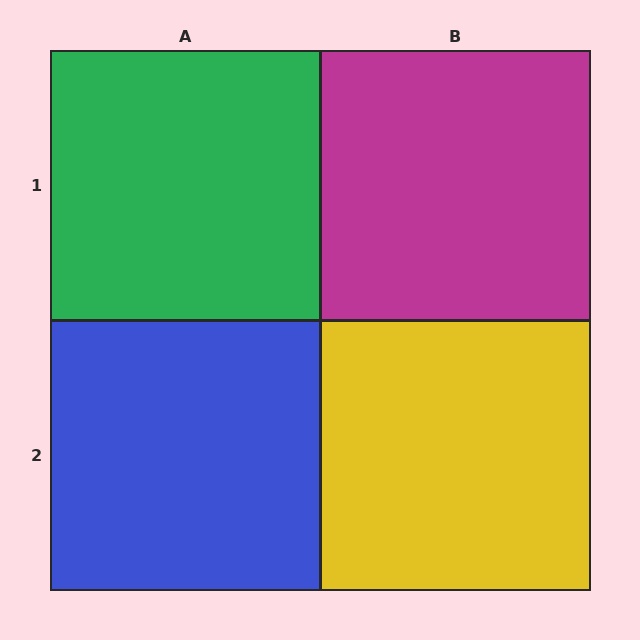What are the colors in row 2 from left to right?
Blue, yellow.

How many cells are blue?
1 cell is blue.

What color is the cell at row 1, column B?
Magenta.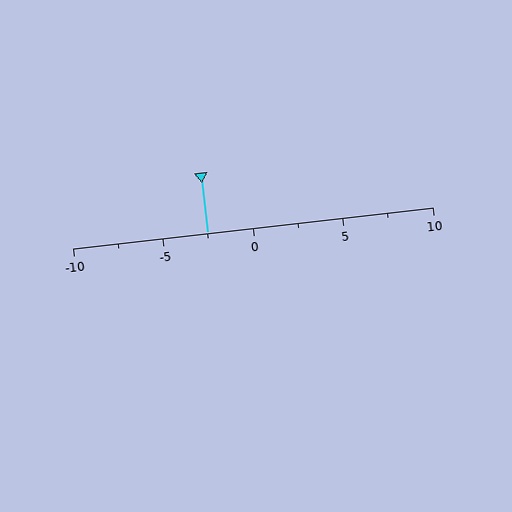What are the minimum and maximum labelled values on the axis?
The axis runs from -10 to 10.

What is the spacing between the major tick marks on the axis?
The major ticks are spaced 5 apart.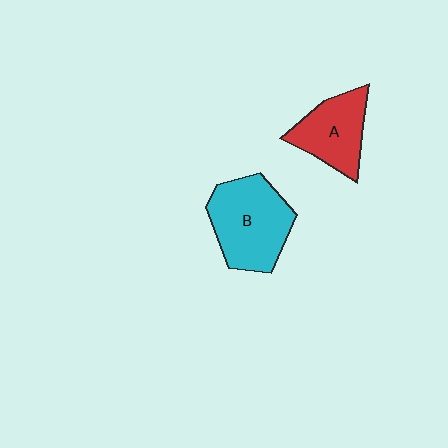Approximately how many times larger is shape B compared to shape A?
Approximately 1.4 times.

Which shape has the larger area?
Shape B (cyan).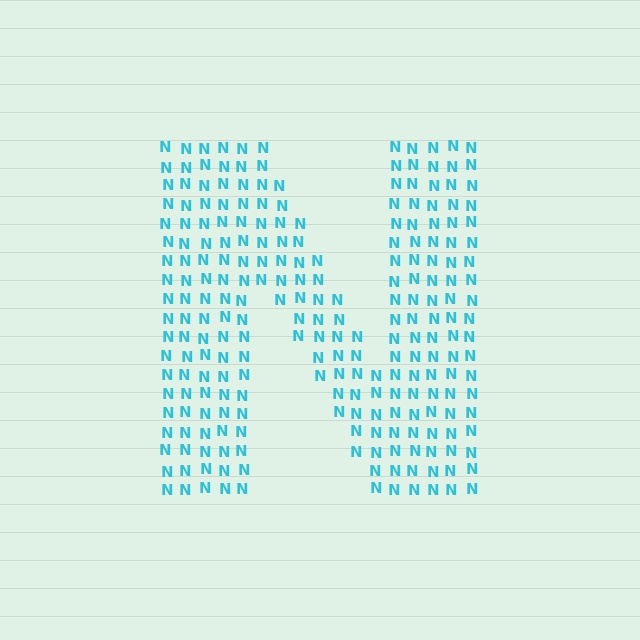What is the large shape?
The large shape is the letter N.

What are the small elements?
The small elements are letter N's.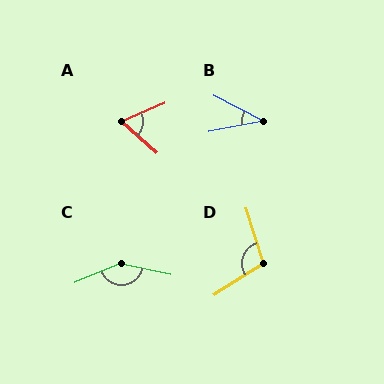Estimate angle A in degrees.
Approximately 64 degrees.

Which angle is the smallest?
B, at approximately 38 degrees.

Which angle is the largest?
C, at approximately 145 degrees.